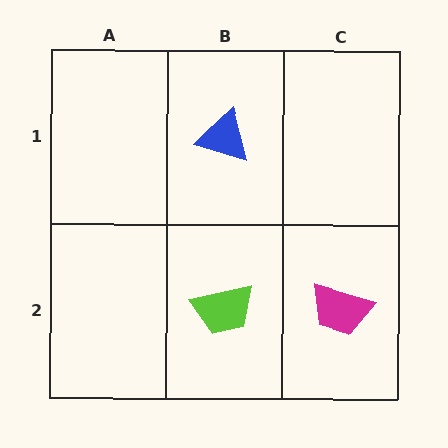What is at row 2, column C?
A magenta trapezoid.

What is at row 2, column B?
A lime trapezoid.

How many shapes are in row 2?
2 shapes.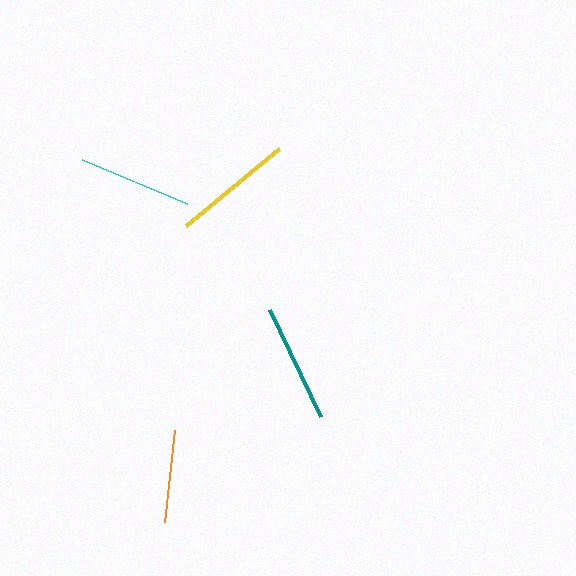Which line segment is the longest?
The yellow line is the longest at approximately 121 pixels.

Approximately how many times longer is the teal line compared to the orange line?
The teal line is approximately 1.3 times the length of the orange line.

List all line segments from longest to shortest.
From longest to shortest: yellow, teal, cyan, orange.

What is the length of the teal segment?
The teal segment is approximately 119 pixels long.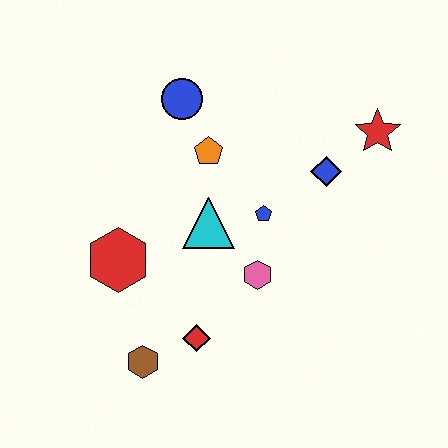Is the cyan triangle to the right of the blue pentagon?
No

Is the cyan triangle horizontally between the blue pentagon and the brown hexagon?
Yes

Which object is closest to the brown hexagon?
The red diamond is closest to the brown hexagon.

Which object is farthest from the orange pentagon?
The brown hexagon is farthest from the orange pentagon.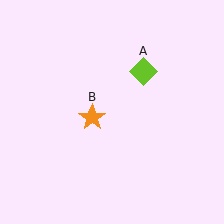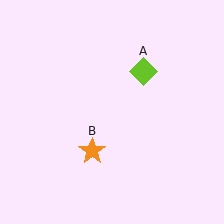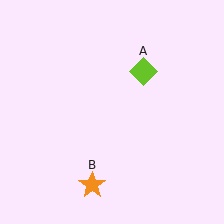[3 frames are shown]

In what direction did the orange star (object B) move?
The orange star (object B) moved down.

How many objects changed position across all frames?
1 object changed position: orange star (object B).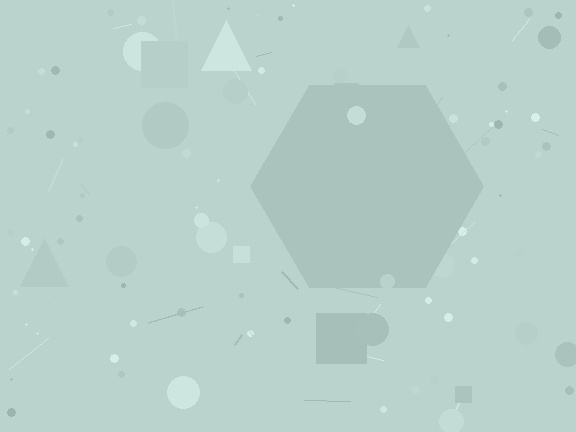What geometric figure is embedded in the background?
A hexagon is embedded in the background.